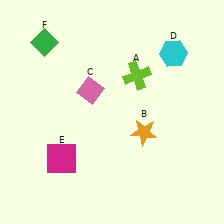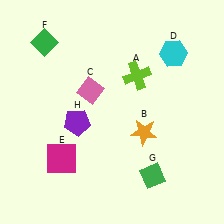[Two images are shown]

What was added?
A green diamond (G), a purple pentagon (H) were added in Image 2.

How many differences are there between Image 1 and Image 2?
There are 2 differences between the two images.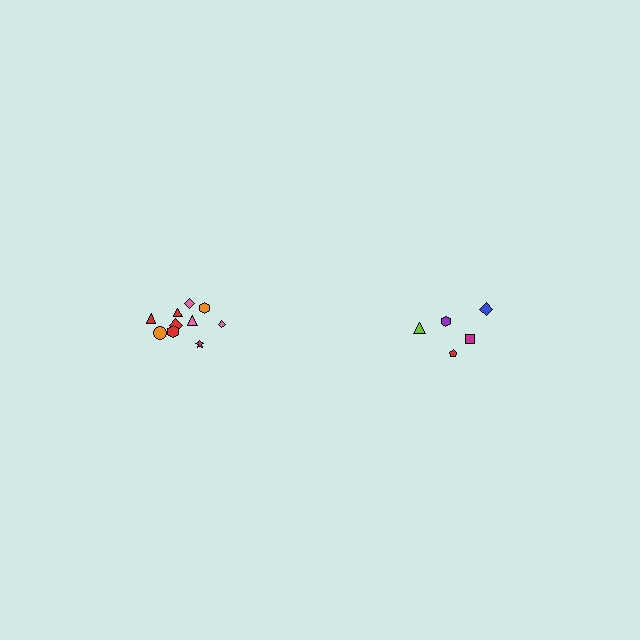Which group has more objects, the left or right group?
The left group.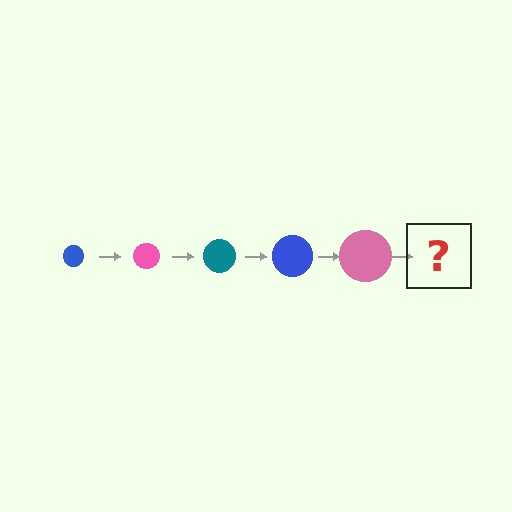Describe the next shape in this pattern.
It should be a teal circle, larger than the previous one.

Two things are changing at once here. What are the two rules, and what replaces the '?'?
The two rules are that the circle grows larger each step and the color cycles through blue, pink, and teal. The '?' should be a teal circle, larger than the previous one.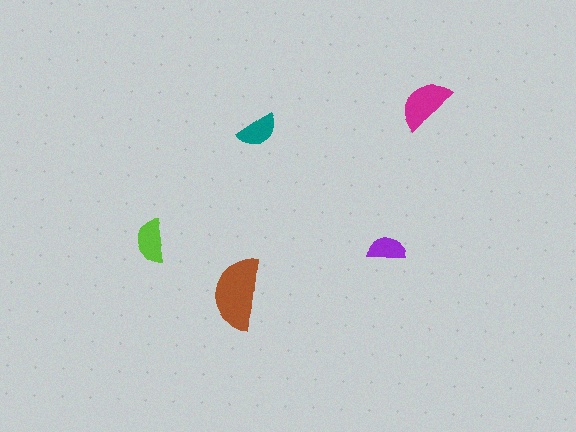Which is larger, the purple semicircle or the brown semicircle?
The brown one.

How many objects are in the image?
There are 5 objects in the image.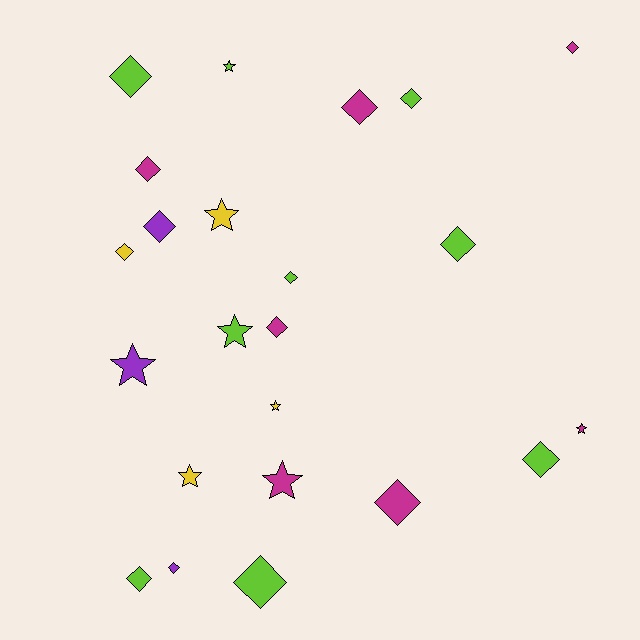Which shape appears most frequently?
Diamond, with 15 objects.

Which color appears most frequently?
Lime, with 9 objects.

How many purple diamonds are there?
There are 2 purple diamonds.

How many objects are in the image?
There are 23 objects.